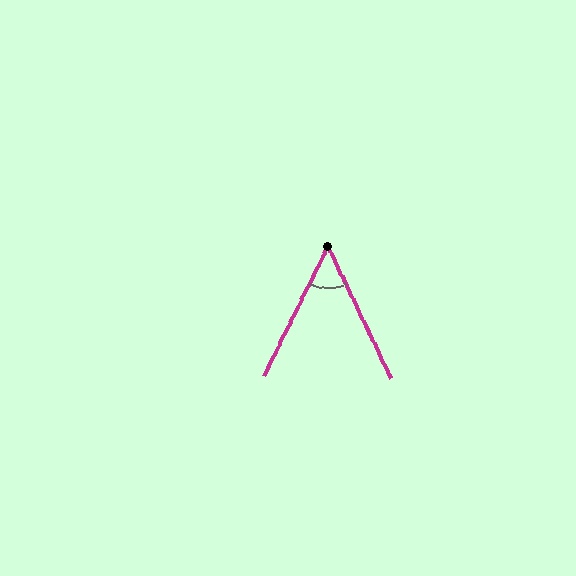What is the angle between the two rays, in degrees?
Approximately 52 degrees.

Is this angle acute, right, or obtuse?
It is acute.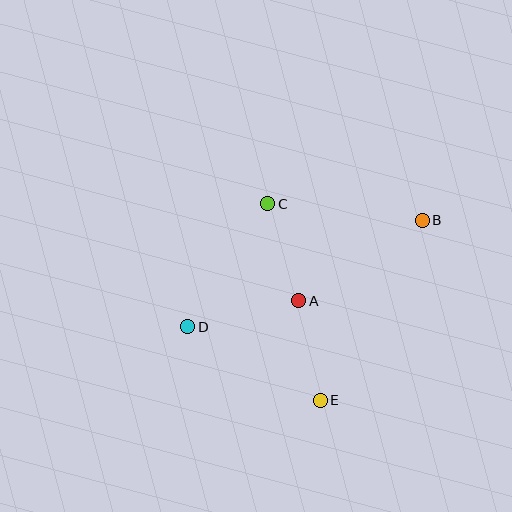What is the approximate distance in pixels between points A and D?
The distance between A and D is approximately 114 pixels.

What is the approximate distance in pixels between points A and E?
The distance between A and E is approximately 102 pixels.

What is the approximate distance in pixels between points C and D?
The distance between C and D is approximately 147 pixels.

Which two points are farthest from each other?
Points B and D are farthest from each other.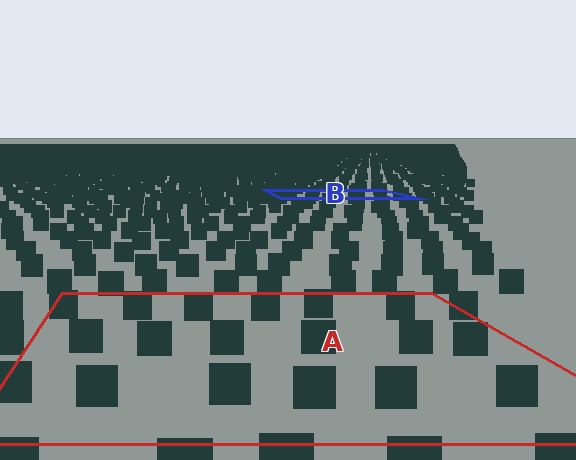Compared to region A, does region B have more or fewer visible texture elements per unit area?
Region B has more texture elements per unit area — they are packed more densely because it is farther away.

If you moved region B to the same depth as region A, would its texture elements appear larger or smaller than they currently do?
They would appear larger. At a closer depth, the same texture elements are projected at a bigger on-screen size.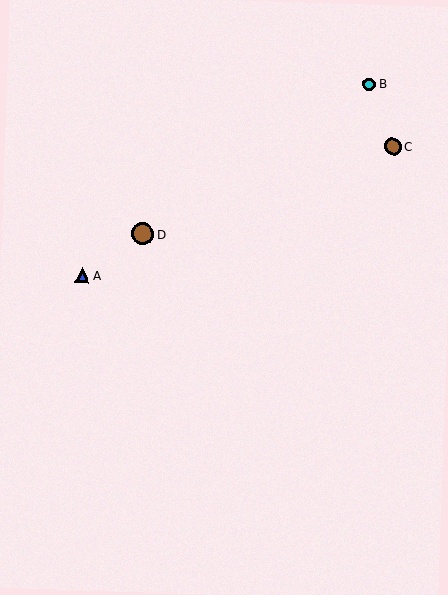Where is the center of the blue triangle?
The center of the blue triangle is at (82, 276).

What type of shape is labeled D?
Shape D is a brown circle.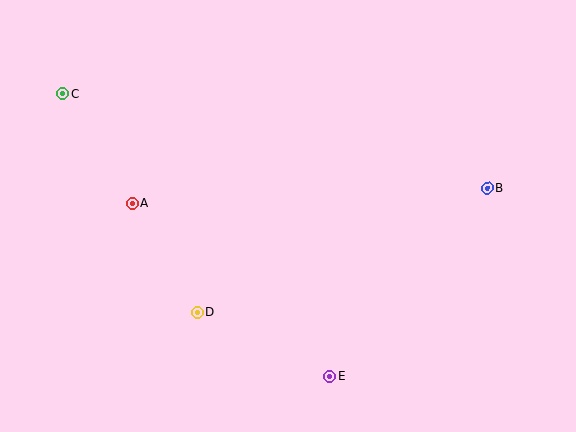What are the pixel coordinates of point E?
Point E is at (330, 376).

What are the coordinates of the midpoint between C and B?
The midpoint between C and B is at (275, 141).